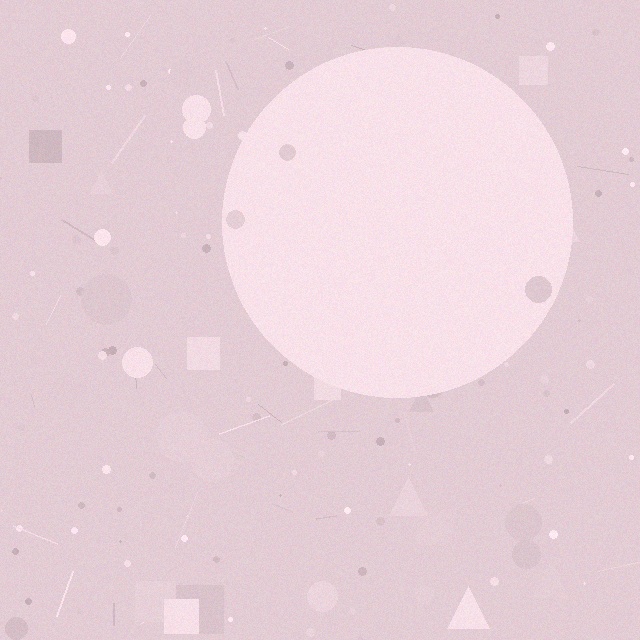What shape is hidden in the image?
A circle is hidden in the image.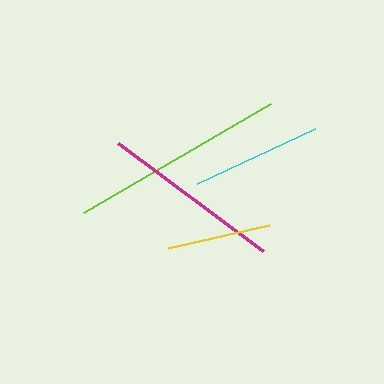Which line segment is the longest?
The lime line is the longest at approximately 216 pixels.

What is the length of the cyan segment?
The cyan segment is approximately 130 pixels long.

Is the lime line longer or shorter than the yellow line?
The lime line is longer than the yellow line.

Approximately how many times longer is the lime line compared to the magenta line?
The lime line is approximately 1.2 times the length of the magenta line.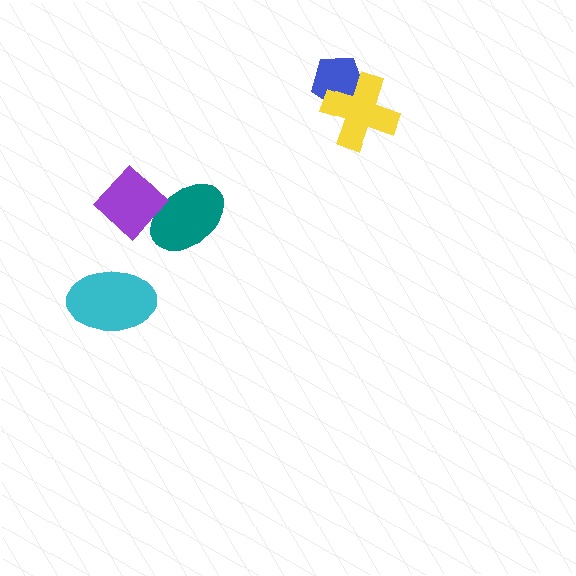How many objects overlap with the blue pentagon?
1 object overlaps with the blue pentagon.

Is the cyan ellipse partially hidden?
No, no other shape covers it.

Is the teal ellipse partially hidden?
Yes, it is partially covered by another shape.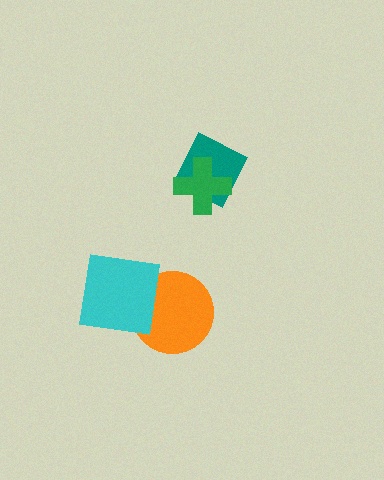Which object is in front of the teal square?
The green cross is in front of the teal square.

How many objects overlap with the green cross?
1 object overlaps with the green cross.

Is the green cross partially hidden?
No, no other shape covers it.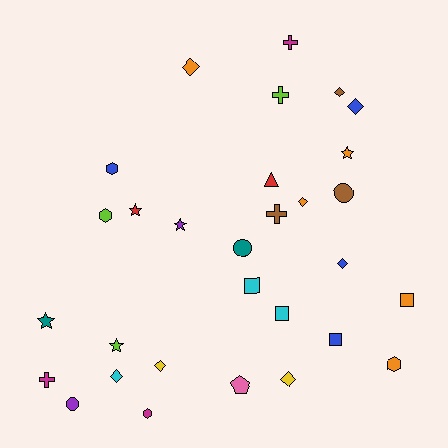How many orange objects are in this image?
There are 5 orange objects.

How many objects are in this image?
There are 30 objects.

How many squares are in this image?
There are 4 squares.